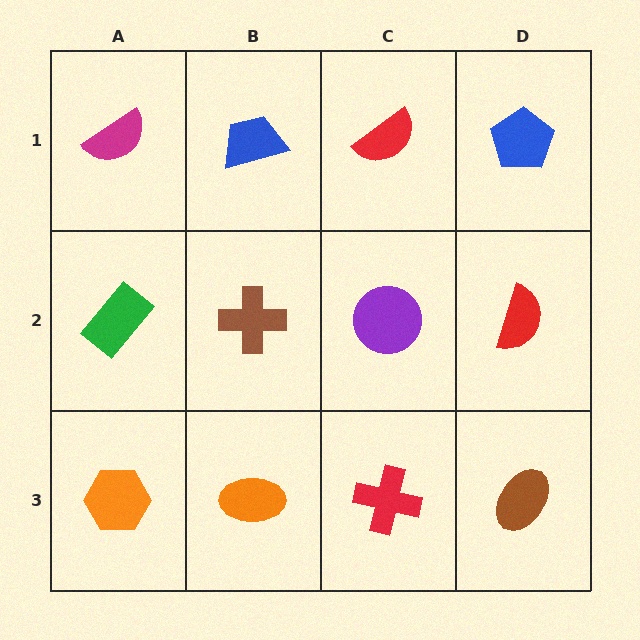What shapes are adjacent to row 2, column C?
A red semicircle (row 1, column C), a red cross (row 3, column C), a brown cross (row 2, column B), a red semicircle (row 2, column D).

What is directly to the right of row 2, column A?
A brown cross.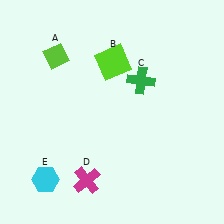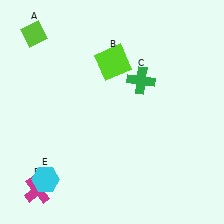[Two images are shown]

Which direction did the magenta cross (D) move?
The magenta cross (D) moved left.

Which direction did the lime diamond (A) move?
The lime diamond (A) moved up.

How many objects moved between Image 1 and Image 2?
2 objects moved between the two images.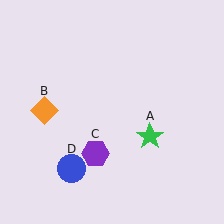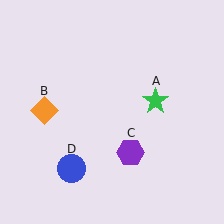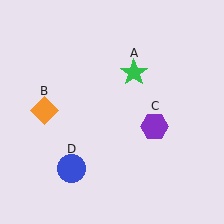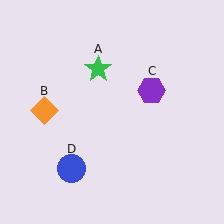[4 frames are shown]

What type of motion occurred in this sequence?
The green star (object A), purple hexagon (object C) rotated counterclockwise around the center of the scene.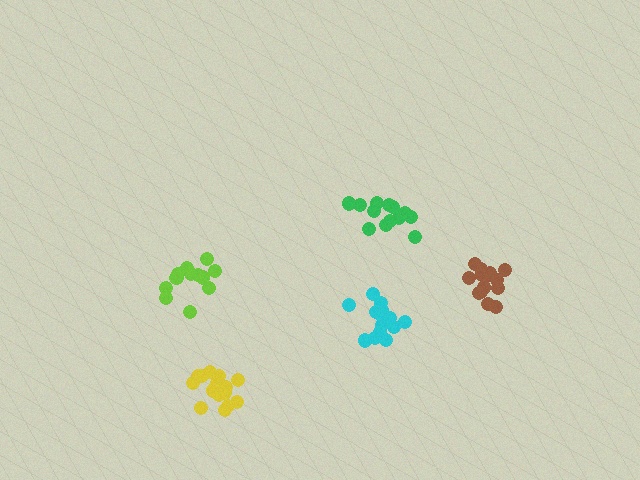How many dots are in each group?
Group 1: 14 dots, Group 2: 13 dots, Group 3: 13 dots, Group 4: 19 dots, Group 5: 14 dots (73 total).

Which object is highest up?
The green cluster is topmost.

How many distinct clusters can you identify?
There are 5 distinct clusters.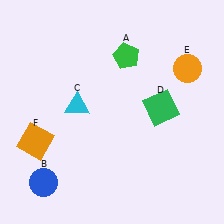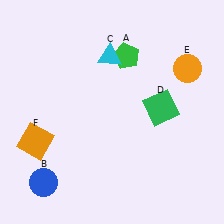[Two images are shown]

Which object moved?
The cyan triangle (C) moved up.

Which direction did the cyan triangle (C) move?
The cyan triangle (C) moved up.